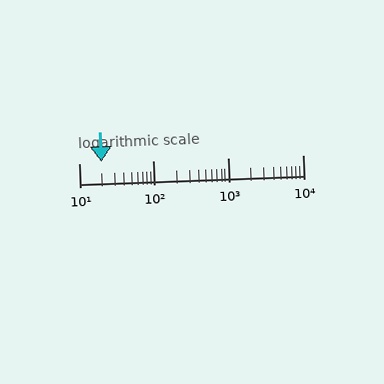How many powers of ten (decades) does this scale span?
The scale spans 3 decades, from 10 to 10000.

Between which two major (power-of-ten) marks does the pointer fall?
The pointer is between 10 and 100.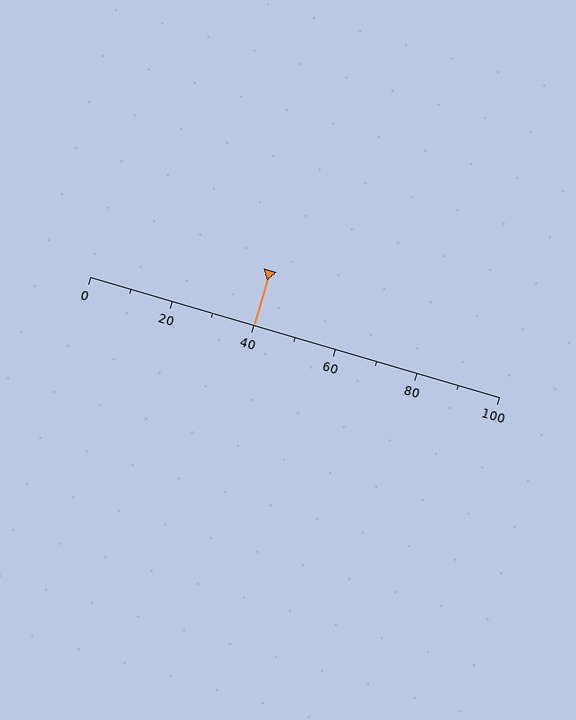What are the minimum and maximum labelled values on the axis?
The axis runs from 0 to 100.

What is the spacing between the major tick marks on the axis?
The major ticks are spaced 20 apart.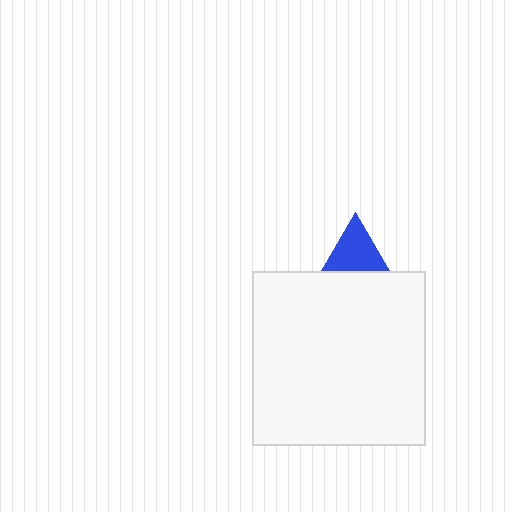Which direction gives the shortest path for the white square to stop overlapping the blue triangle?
Moving down gives the shortest separation.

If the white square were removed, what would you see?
You would see the complete blue triangle.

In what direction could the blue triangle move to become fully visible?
The blue triangle could move up. That would shift it out from behind the white square entirely.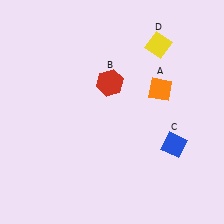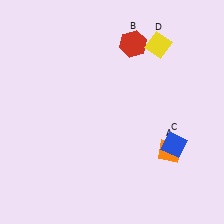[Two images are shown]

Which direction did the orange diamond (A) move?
The orange diamond (A) moved down.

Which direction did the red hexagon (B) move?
The red hexagon (B) moved up.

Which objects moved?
The objects that moved are: the orange diamond (A), the red hexagon (B).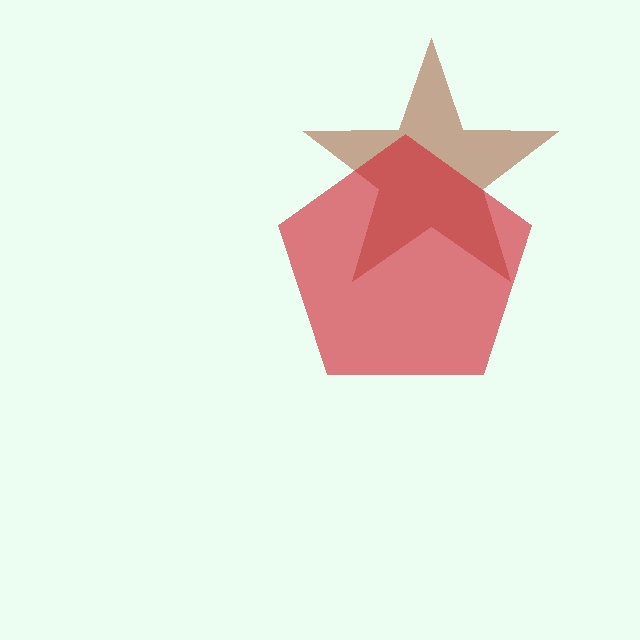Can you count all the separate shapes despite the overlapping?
Yes, there are 2 separate shapes.